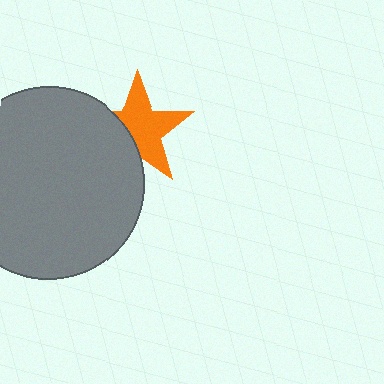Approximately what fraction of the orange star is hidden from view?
Roughly 35% of the orange star is hidden behind the gray circle.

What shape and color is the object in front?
The object in front is a gray circle.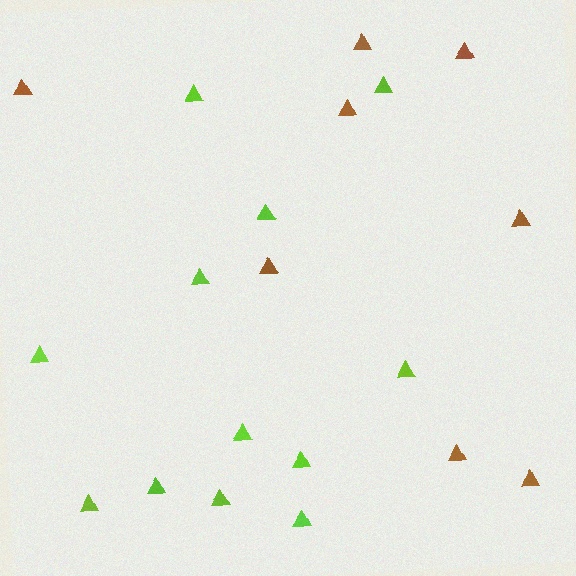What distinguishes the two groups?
There are 2 groups: one group of lime triangles (12) and one group of brown triangles (8).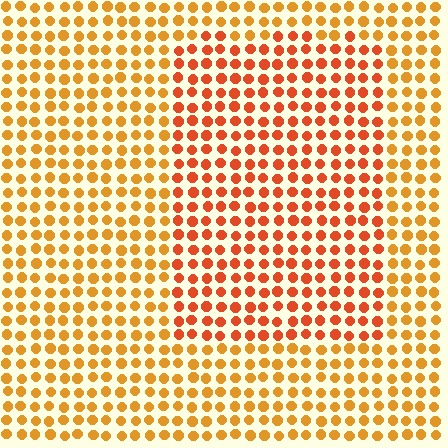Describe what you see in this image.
The image is filled with small orange elements in a uniform arrangement. A rectangle-shaped region is visible where the elements are tinted to a slightly different hue, forming a subtle color boundary.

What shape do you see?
I see a rectangle.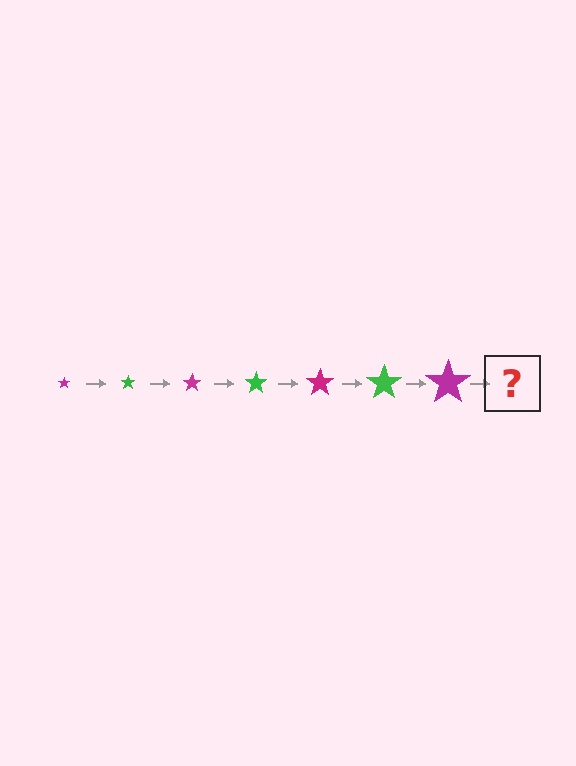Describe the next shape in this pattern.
It should be a green star, larger than the previous one.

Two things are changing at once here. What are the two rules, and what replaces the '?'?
The two rules are that the star grows larger each step and the color cycles through magenta and green. The '?' should be a green star, larger than the previous one.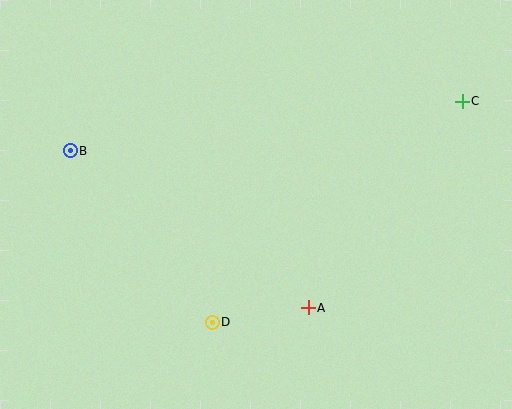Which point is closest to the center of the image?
Point A at (308, 308) is closest to the center.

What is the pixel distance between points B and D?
The distance between B and D is 223 pixels.